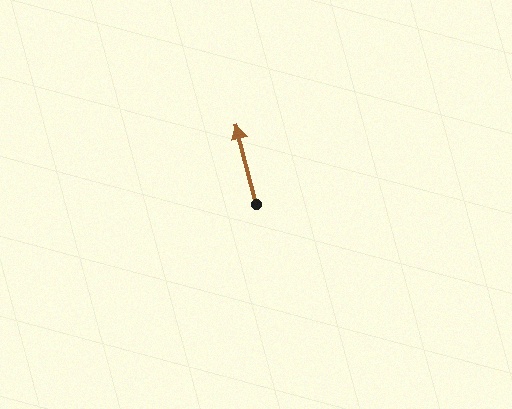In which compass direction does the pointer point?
North.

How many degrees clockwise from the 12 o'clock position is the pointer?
Approximately 346 degrees.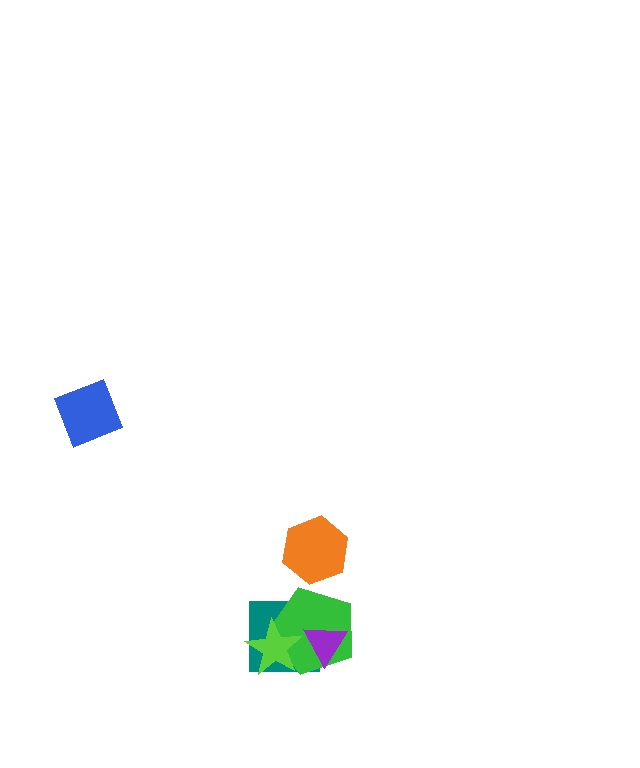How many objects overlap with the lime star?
2 objects overlap with the lime star.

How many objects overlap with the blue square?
0 objects overlap with the blue square.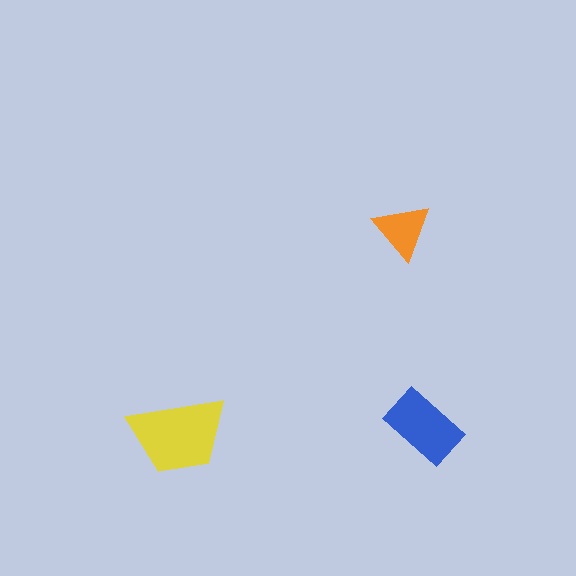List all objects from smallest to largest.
The orange triangle, the blue rectangle, the yellow trapezoid.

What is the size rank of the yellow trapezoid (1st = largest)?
1st.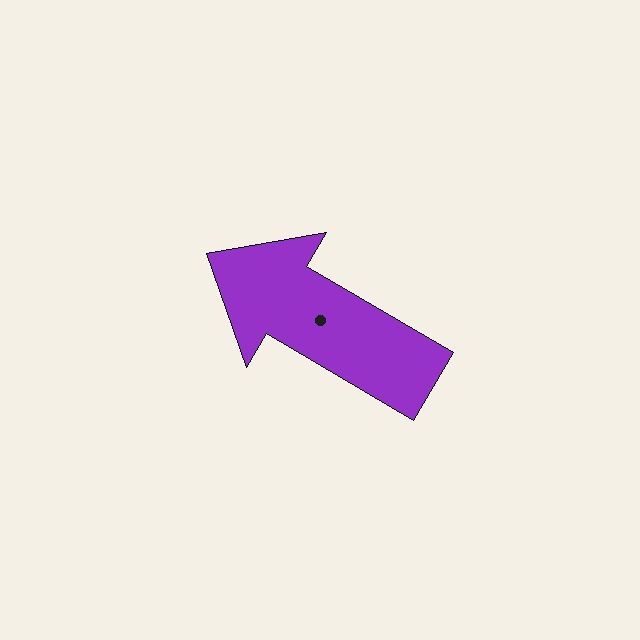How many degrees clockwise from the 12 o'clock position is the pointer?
Approximately 301 degrees.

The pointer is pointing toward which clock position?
Roughly 10 o'clock.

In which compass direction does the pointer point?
Northwest.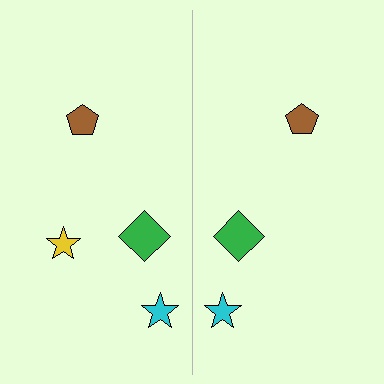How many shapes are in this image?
There are 7 shapes in this image.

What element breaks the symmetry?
A yellow star is missing from the right side.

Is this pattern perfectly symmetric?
No, the pattern is not perfectly symmetric. A yellow star is missing from the right side.